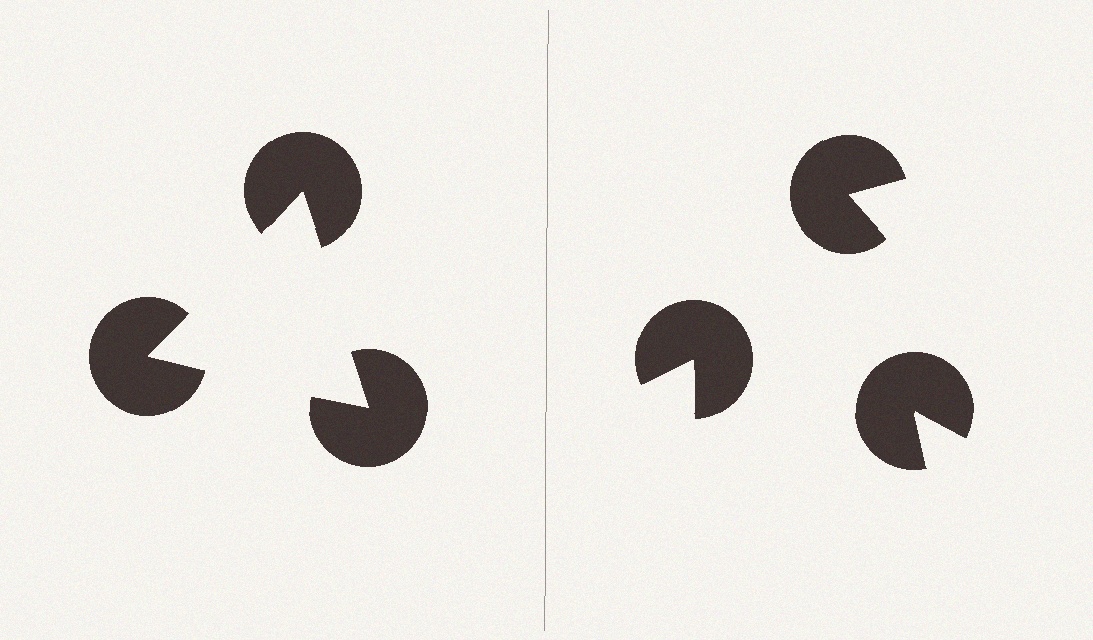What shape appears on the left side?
An illusory triangle.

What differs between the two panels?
The pac-man discs are positioned identically on both sides; only the wedge orientations differ. On the left they align to a triangle; on the right they are misaligned.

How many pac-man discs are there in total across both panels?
6 — 3 on each side.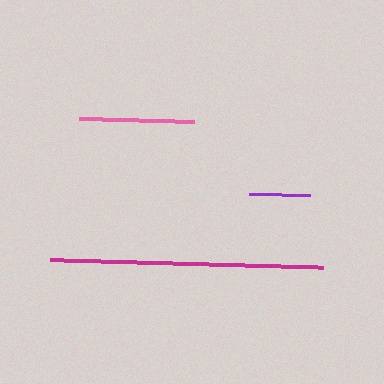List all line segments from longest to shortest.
From longest to shortest: magenta, pink, purple.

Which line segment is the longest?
The magenta line is the longest at approximately 273 pixels.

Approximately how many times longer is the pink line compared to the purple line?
The pink line is approximately 1.9 times the length of the purple line.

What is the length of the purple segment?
The purple segment is approximately 61 pixels long.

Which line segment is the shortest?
The purple line is the shortest at approximately 61 pixels.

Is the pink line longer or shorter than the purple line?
The pink line is longer than the purple line.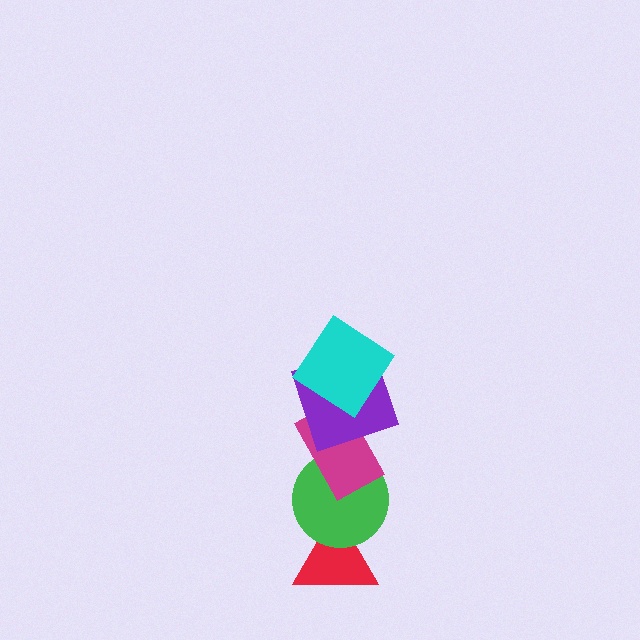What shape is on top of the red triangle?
The green circle is on top of the red triangle.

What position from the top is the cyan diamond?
The cyan diamond is 1st from the top.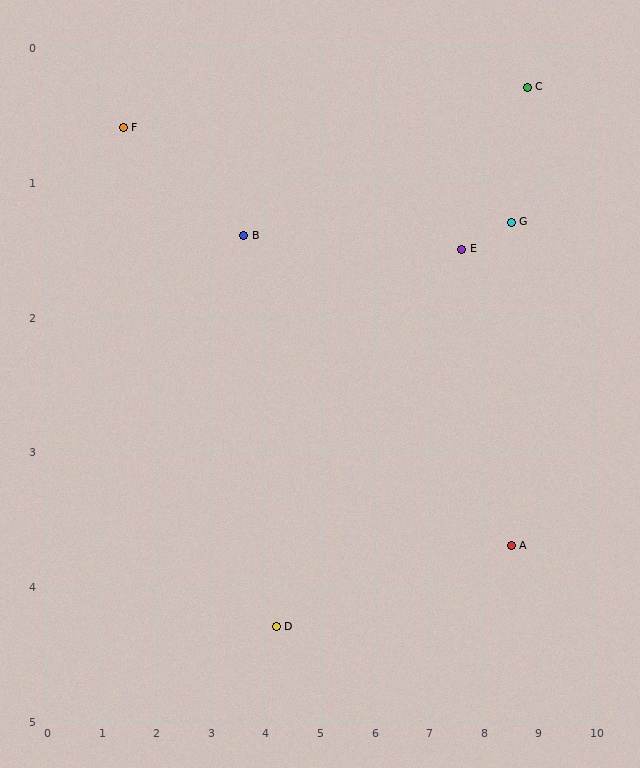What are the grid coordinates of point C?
Point C is at approximately (8.8, 0.3).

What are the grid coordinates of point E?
Point E is at approximately (7.6, 1.5).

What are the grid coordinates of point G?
Point G is at approximately (8.5, 1.3).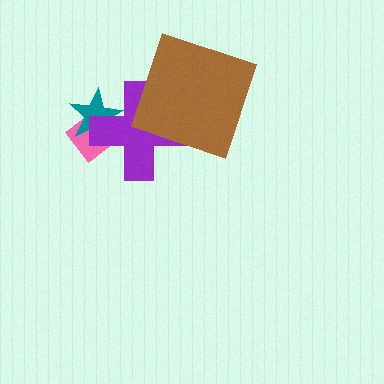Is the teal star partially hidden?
Yes, it is partially covered by another shape.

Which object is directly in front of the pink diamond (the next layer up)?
The teal star is directly in front of the pink diamond.